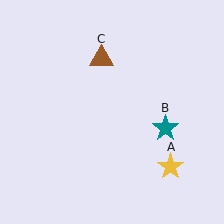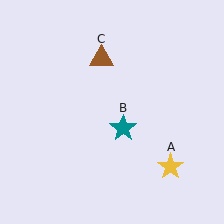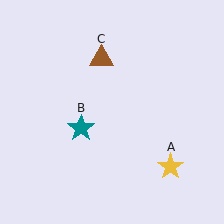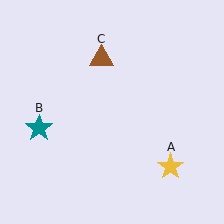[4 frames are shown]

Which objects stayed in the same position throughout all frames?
Yellow star (object A) and brown triangle (object C) remained stationary.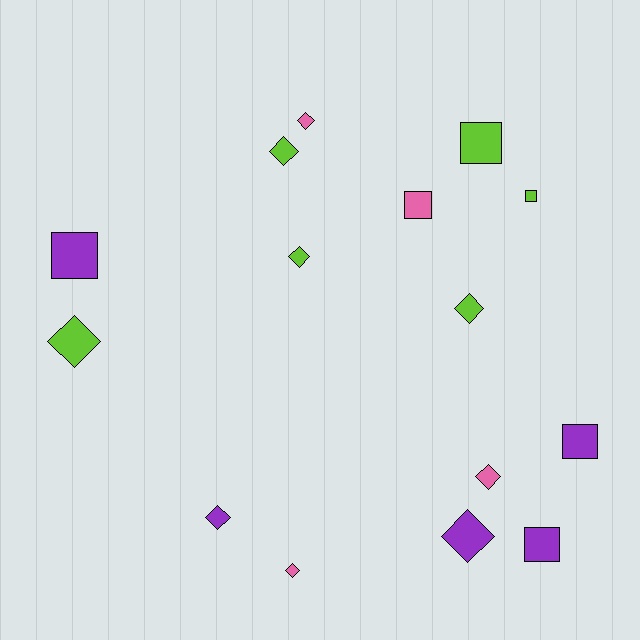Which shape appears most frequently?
Diamond, with 9 objects.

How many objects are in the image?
There are 15 objects.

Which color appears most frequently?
Lime, with 6 objects.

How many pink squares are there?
There is 1 pink square.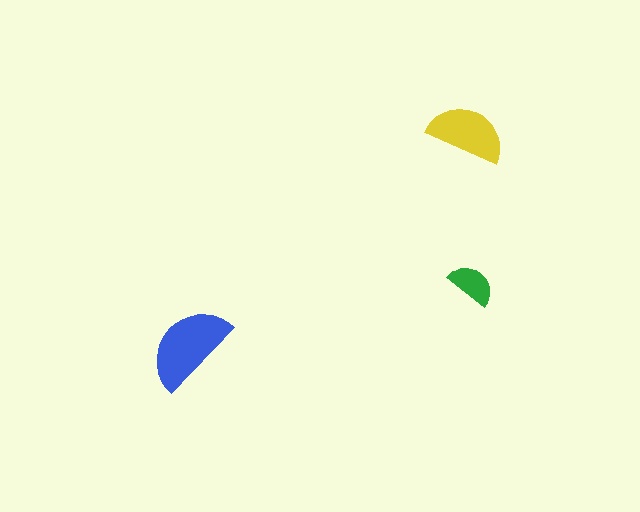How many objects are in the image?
There are 3 objects in the image.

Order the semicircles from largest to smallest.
the blue one, the yellow one, the green one.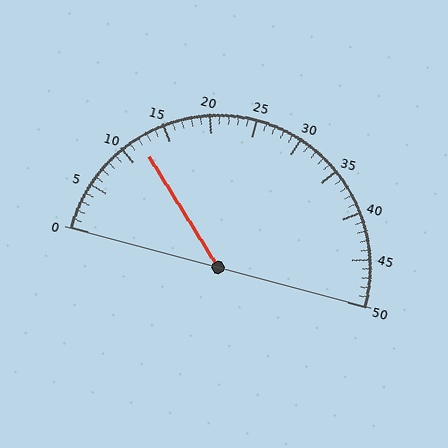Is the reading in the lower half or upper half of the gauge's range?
The reading is in the lower half of the range (0 to 50).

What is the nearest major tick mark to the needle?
The nearest major tick mark is 10.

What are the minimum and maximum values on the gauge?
The gauge ranges from 0 to 50.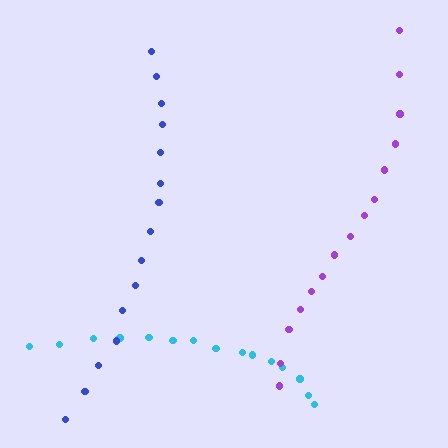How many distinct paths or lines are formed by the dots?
There are 3 distinct paths.